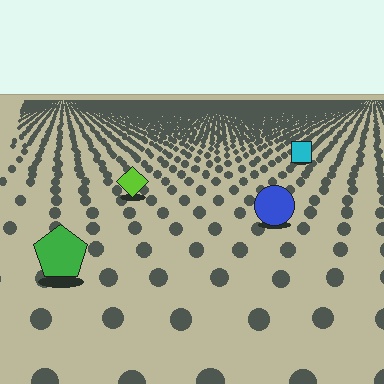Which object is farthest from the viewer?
The cyan square is farthest from the viewer. It appears smaller and the ground texture around it is denser.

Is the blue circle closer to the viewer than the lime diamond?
Yes. The blue circle is closer — you can tell from the texture gradient: the ground texture is coarser near it.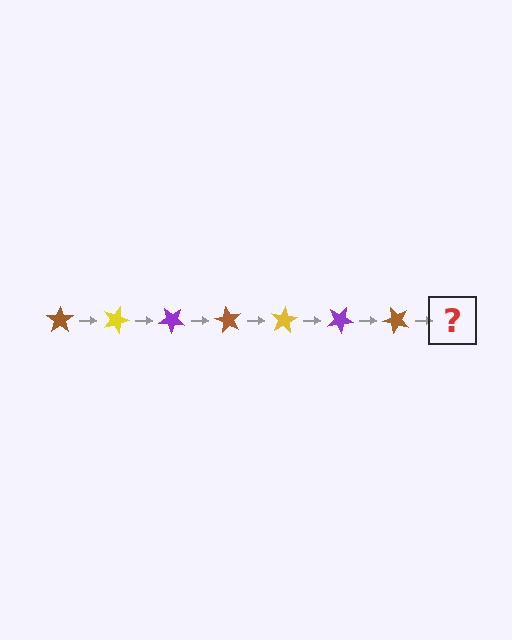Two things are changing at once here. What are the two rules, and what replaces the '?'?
The two rules are that it rotates 20 degrees each step and the color cycles through brown, yellow, and purple. The '?' should be a yellow star, rotated 140 degrees from the start.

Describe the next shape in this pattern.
It should be a yellow star, rotated 140 degrees from the start.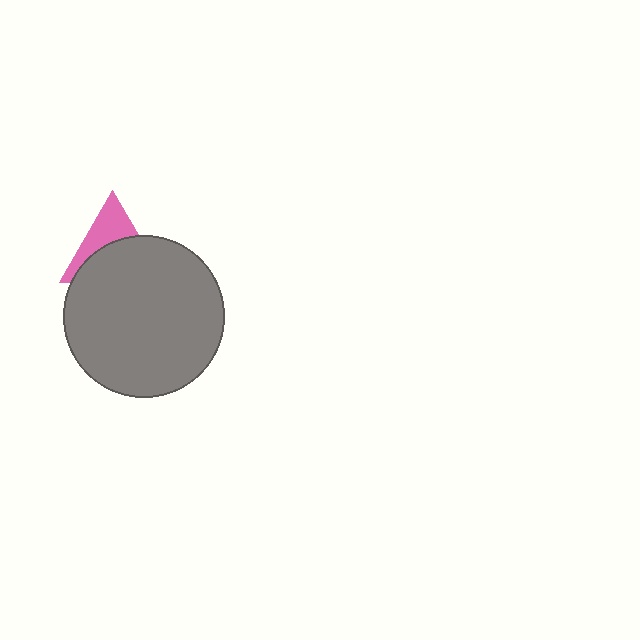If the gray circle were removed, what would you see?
You would see the complete pink triangle.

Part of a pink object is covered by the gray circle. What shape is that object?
It is a triangle.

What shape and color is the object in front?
The object in front is a gray circle.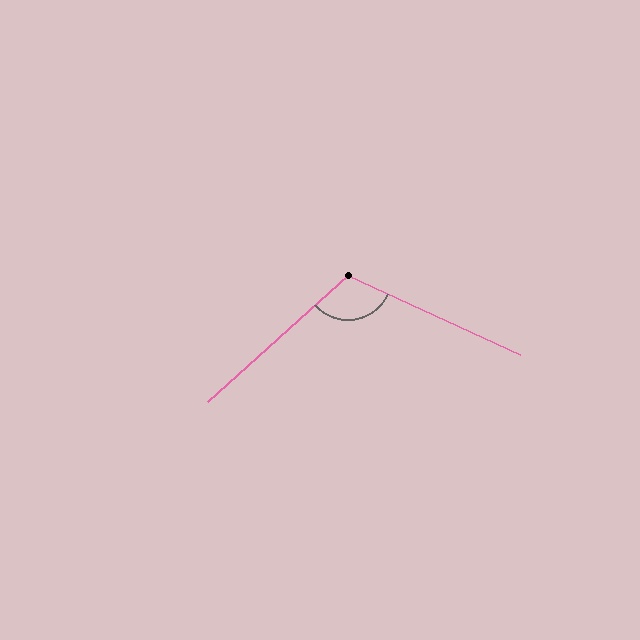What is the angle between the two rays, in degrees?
Approximately 114 degrees.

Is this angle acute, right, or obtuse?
It is obtuse.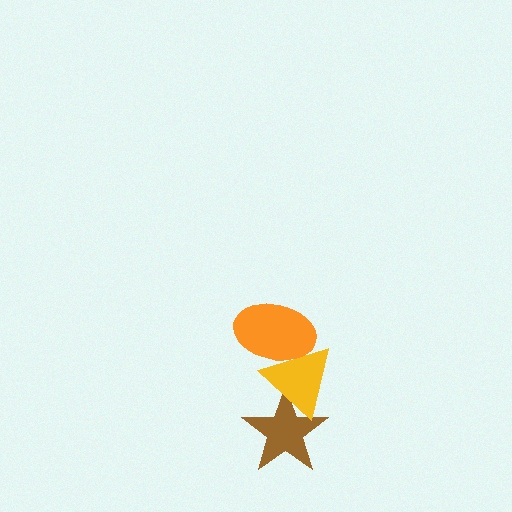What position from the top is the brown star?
The brown star is 3rd from the top.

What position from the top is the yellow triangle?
The yellow triangle is 2nd from the top.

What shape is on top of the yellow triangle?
The orange ellipse is on top of the yellow triangle.